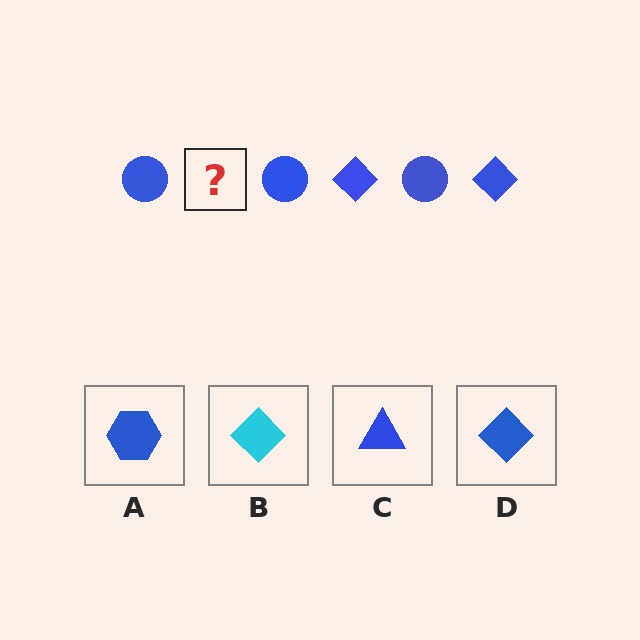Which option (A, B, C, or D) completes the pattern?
D.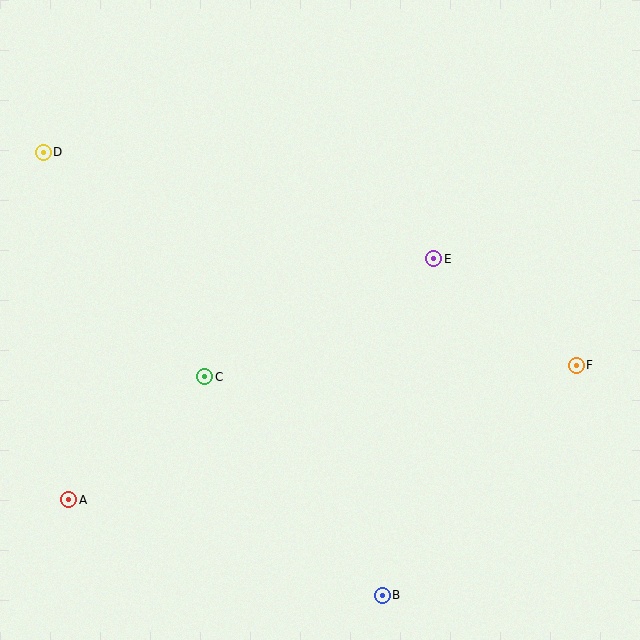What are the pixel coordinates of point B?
Point B is at (382, 595).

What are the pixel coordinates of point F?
Point F is at (576, 365).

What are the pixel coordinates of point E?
Point E is at (434, 259).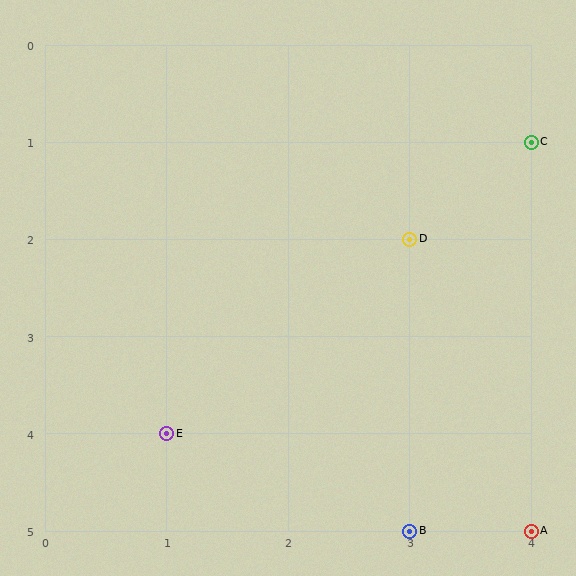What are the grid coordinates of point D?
Point D is at grid coordinates (3, 2).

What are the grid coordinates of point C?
Point C is at grid coordinates (4, 1).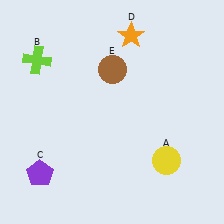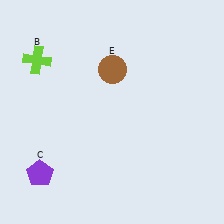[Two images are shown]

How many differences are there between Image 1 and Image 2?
There are 2 differences between the two images.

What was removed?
The yellow circle (A), the orange star (D) were removed in Image 2.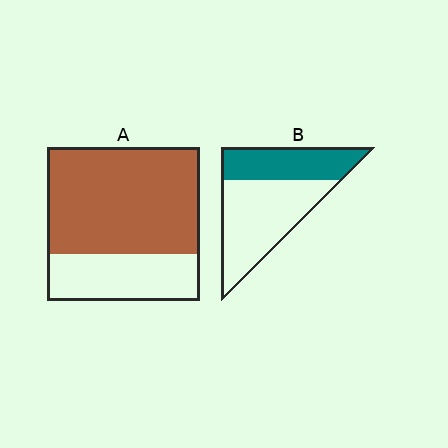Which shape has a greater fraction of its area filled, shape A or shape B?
Shape A.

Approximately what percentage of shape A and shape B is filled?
A is approximately 70% and B is approximately 40%.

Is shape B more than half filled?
No.